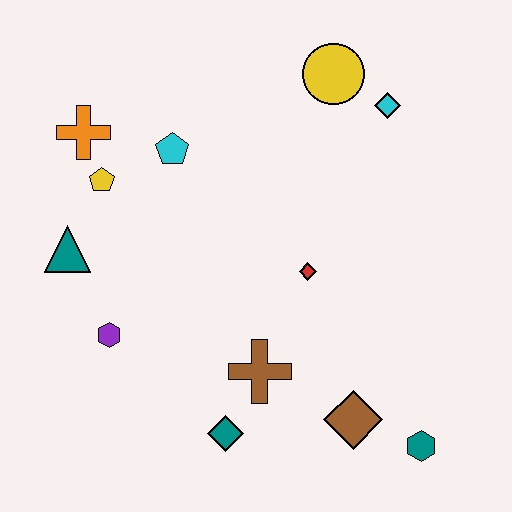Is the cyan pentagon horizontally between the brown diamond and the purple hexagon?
Yes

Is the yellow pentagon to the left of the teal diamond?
Yes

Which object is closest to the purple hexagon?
The teal triangle is closest to the purple hexagon.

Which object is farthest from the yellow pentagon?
The teal hexagon is farthest from the yellow pentagon.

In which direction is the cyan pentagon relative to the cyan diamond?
The cyan pentagon is to the left of the cyan diamond.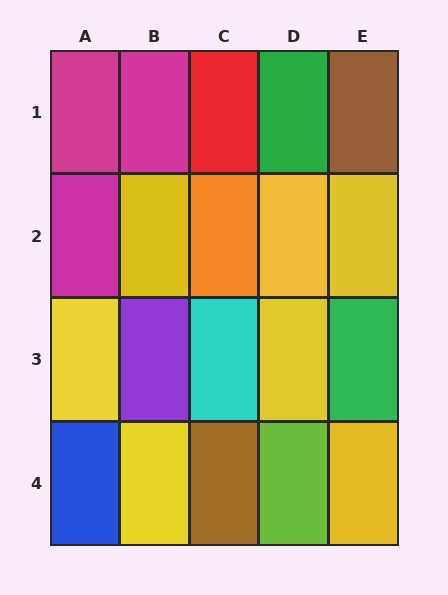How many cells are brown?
2 cells are brown.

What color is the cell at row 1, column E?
Brown.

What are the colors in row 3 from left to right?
Yellow, purple, cyan, yellow, green.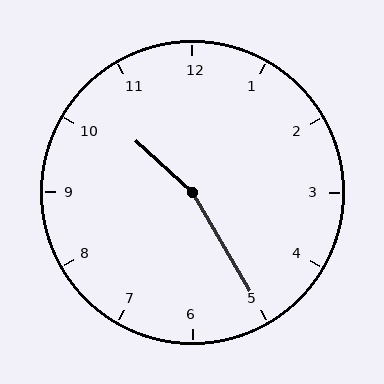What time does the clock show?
10:25.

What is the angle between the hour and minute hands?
Approximately 162 degrees.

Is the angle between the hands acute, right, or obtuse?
It is obtuse.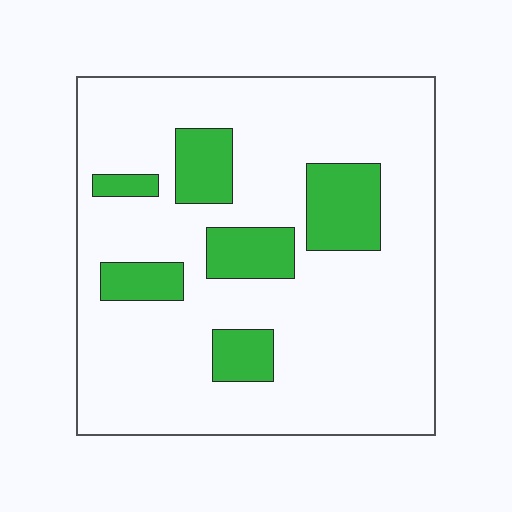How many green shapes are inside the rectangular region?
6.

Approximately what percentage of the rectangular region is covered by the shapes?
Approximately 20%.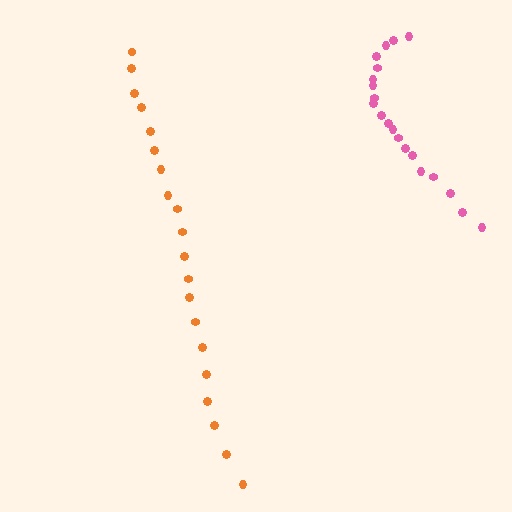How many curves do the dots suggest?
There are 2 distinct paths.